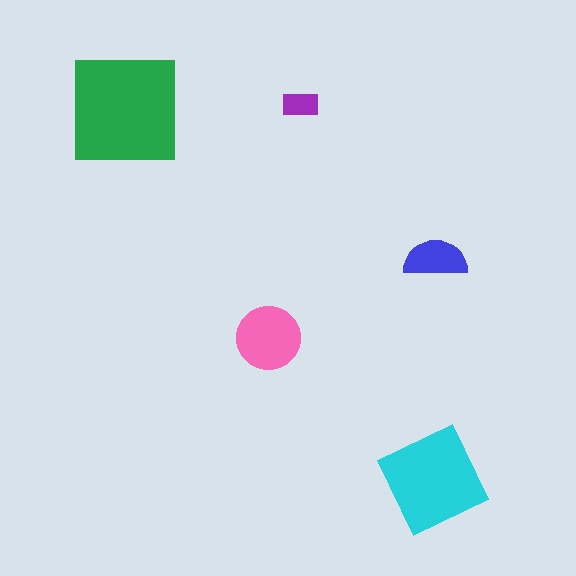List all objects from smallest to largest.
The purple rectangle, the blue semicircle, the pink circle, the cyan diamond, the green square.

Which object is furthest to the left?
The green square is leftmost.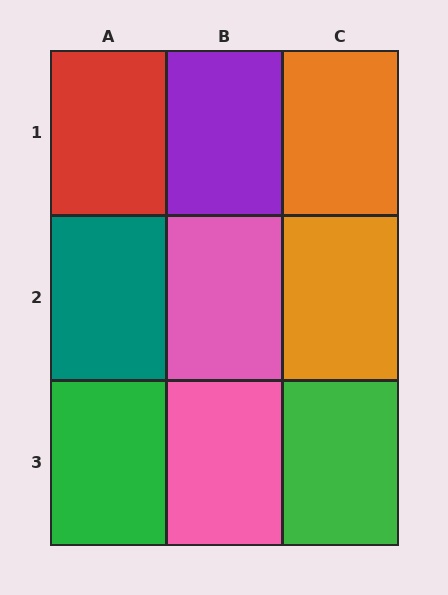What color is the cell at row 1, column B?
Purple.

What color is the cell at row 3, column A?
Green.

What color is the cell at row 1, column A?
Red.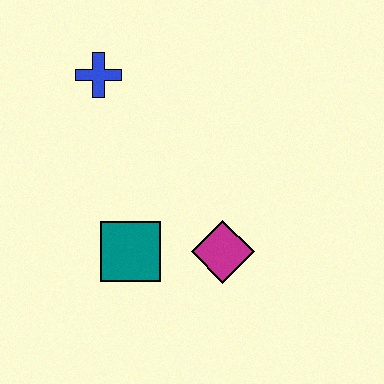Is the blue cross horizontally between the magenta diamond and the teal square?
No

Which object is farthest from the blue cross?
The magenta diamond is farthest from the blue cross.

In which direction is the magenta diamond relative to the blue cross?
The magenta diamond is below the blue cross.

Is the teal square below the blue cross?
Yes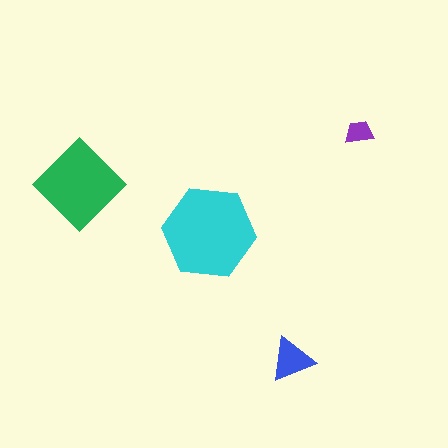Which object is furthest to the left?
The green diamond is leftmost.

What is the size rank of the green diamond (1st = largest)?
2nd.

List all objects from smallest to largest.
The purple trapezoid, the blue triangle, the green diamond, the cyan hexagon.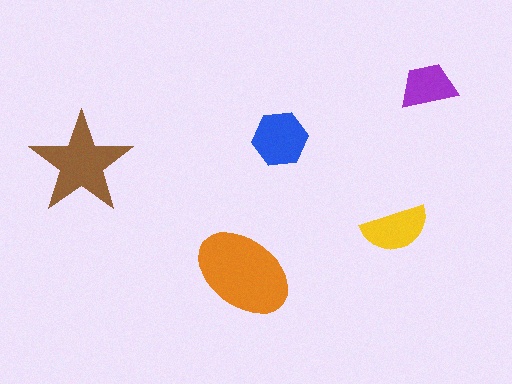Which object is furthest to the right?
The purple trapezoid is rightmost.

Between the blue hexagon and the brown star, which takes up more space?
The brown star.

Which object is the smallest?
The purple trapezoid.